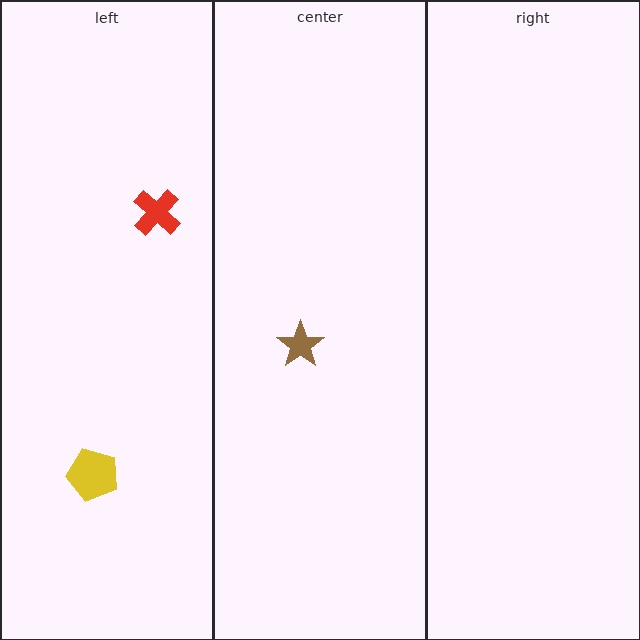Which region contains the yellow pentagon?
The left region.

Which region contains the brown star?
The center region.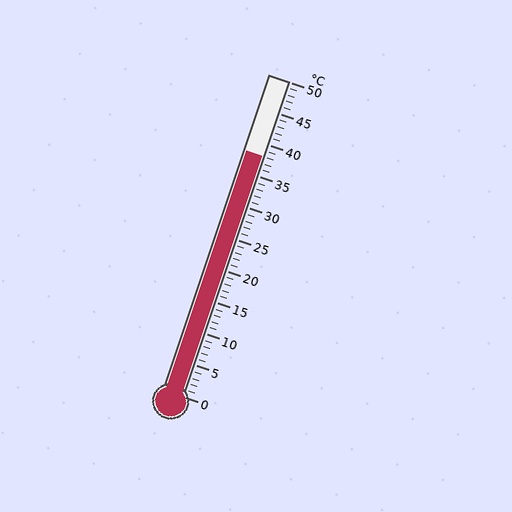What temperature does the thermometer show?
The thermometer shows approximately 38°C.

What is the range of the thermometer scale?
The thermometer scale ranges from 0°C to 50°C.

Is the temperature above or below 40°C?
The temperature is below 40°C.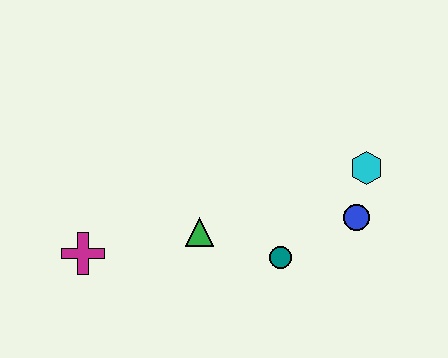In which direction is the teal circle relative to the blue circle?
The teal circle is to the left of the blue circle.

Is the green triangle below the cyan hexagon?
Yes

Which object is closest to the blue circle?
The cyan hexagon is closest to the blue circle.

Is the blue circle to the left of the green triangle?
No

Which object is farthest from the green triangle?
The cyan hexagon is farthest from the green triangle.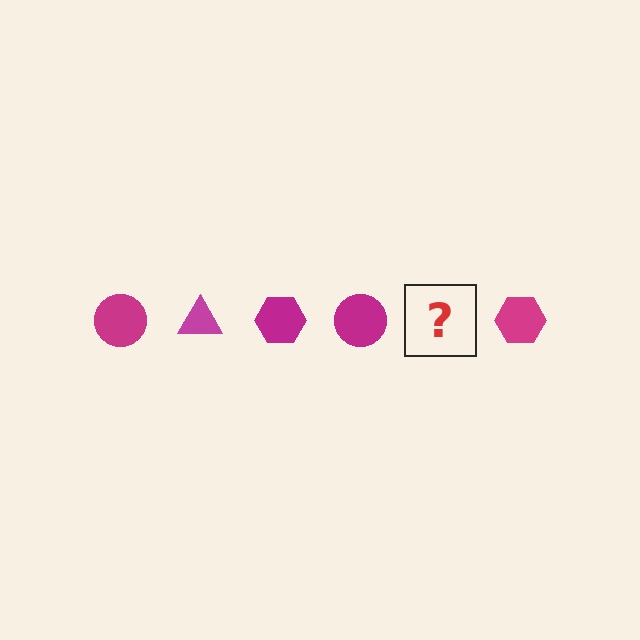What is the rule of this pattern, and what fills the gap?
The rule is that the pattern cycles through circle, triangle, hexagon shapes in magenta. The gap should be filled with a magenta triangle.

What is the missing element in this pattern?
The missing element is a magenta triangle.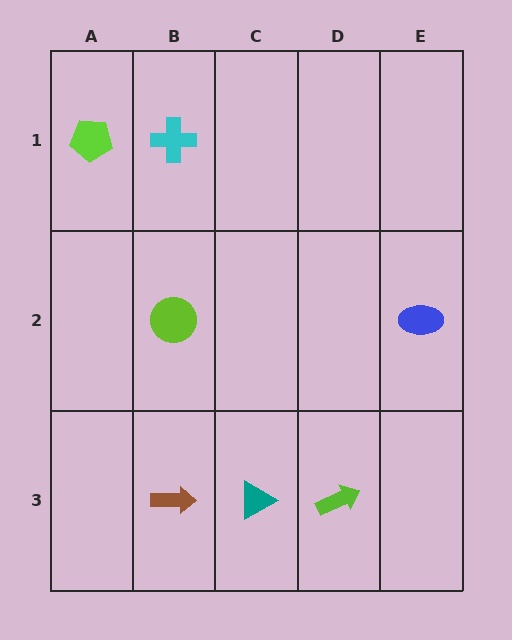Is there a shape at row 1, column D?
No, that cell is empty.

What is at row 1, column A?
A lime pentagon.